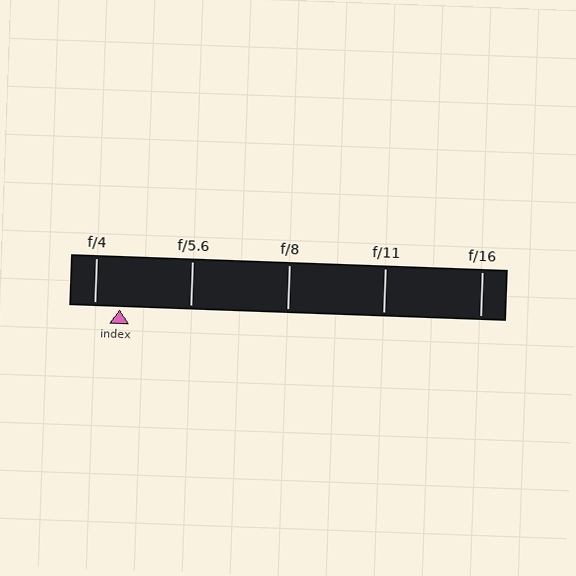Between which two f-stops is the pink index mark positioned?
The index mark is between f/4 and f/5.6.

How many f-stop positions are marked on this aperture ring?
There are 5 f-stop positions marked.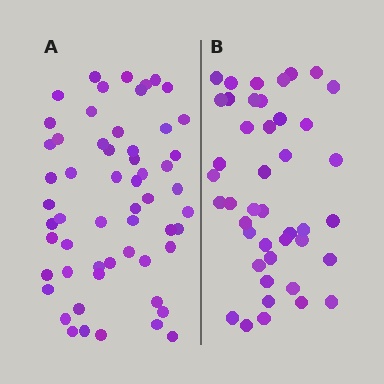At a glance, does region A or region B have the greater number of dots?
Region A (the left region) has more dots.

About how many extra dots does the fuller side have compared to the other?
Region A has approximately 15 more dots than region B.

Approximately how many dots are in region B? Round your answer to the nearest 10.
About 40 dots. (The exact count is 43, which rounds to 40.)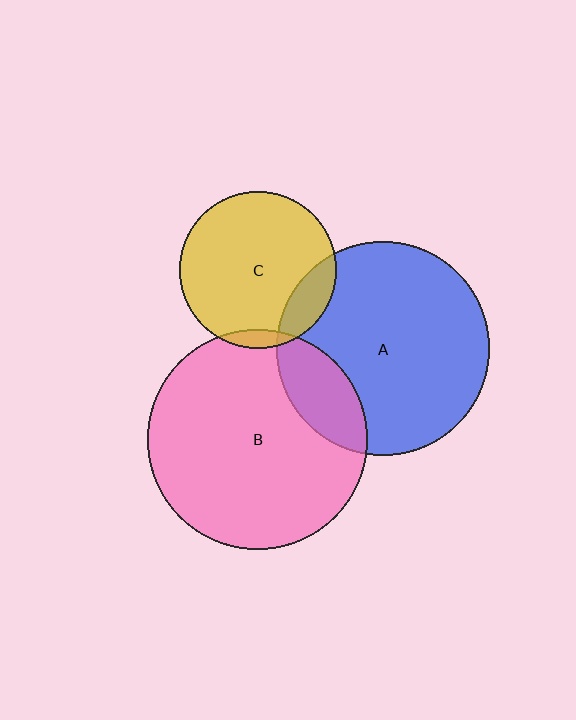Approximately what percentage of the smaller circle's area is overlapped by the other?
Approximately 20%.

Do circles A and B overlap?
Yes.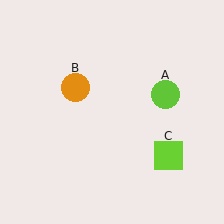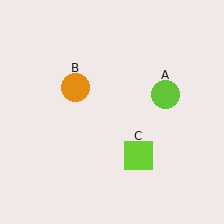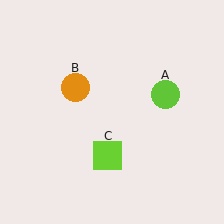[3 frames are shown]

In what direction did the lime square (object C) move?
The lime square (object C) moved left.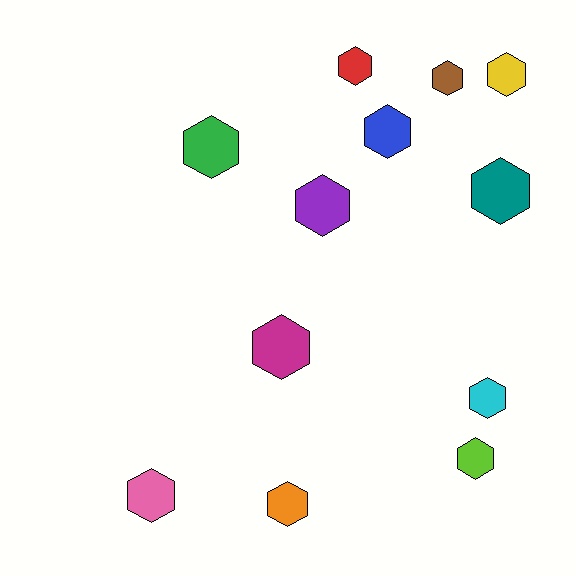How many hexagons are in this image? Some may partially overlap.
There are 12 hexagons.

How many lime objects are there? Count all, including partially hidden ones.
There is 1 lime object.